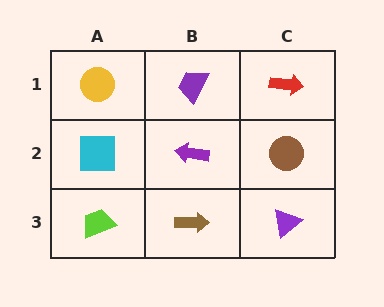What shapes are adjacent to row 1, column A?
A cyan square (row 2, column A), a purple trapezoid (row 1, column B).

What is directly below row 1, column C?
A brown circle.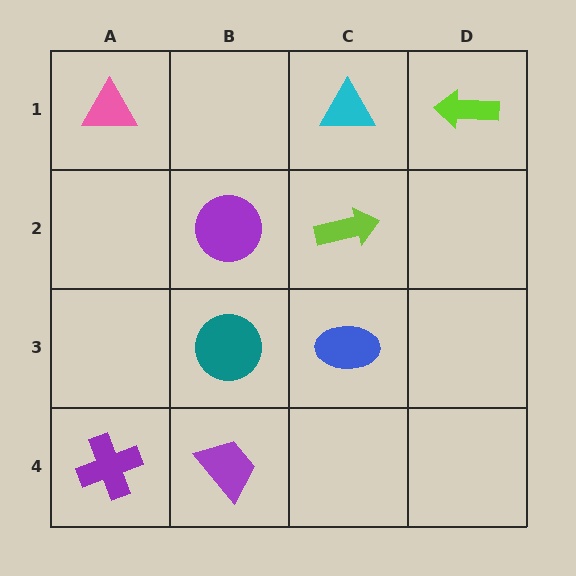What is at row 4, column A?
A purple cross.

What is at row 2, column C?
A lime arrow.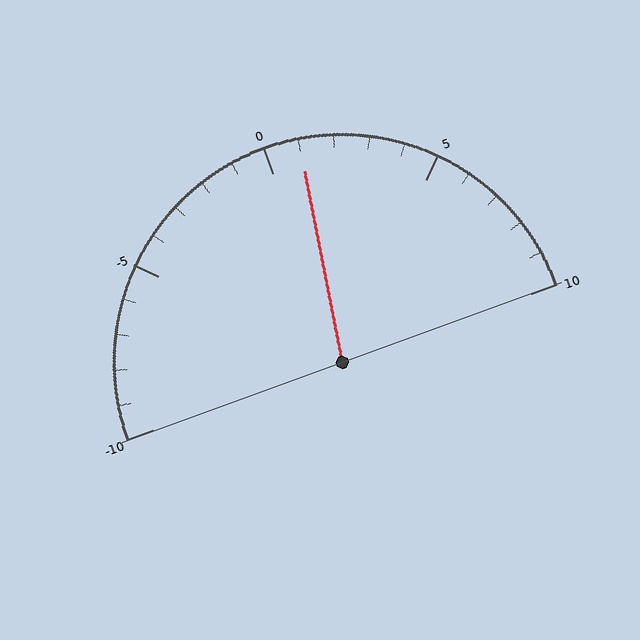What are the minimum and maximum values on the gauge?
The gauge ranges from -10 to 10.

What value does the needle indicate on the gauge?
The needle indicates approximately 1.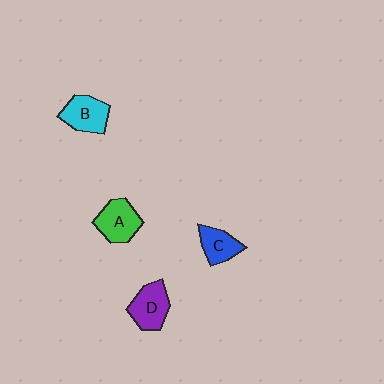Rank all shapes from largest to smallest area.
From largest to smallest: A (green), D (purple), B (cyan), C (blue).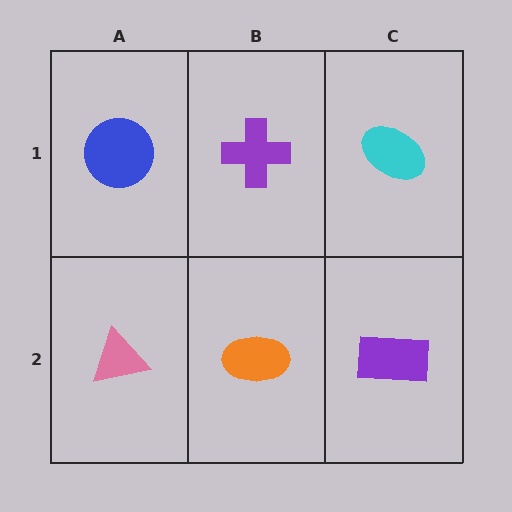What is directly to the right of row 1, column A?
A purple cross.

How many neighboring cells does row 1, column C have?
2.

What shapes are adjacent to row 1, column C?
A purple rectangle (row 2, column C), a purple cross (row 1, column B).